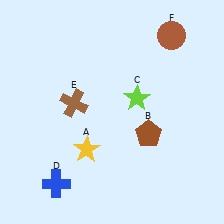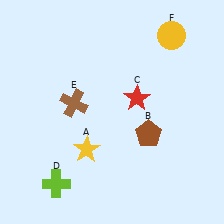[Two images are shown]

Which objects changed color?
C changed from lime to red. D changed from blue to lime. F changed from brown to yellow.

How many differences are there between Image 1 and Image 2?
There are 3 differences between the two images.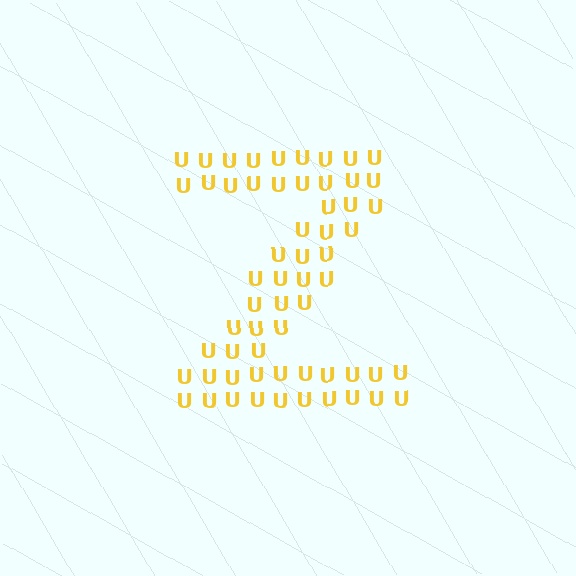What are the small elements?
The small elements are letter U's.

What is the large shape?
The large shape is the letter Z.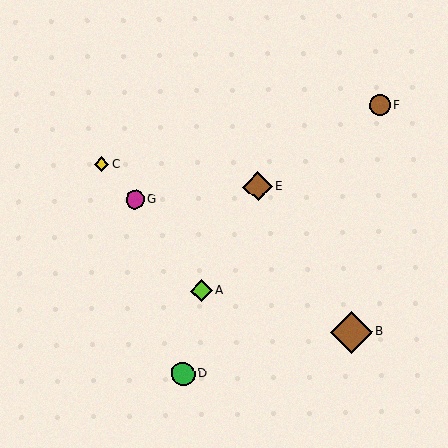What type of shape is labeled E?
Shape E is a brown diamond.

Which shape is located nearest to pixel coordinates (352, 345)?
The brown diamond (labeled B) at (351, 332) is nearest to that location.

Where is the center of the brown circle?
The center of the brown circle is at (380, 105).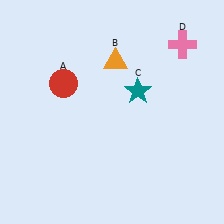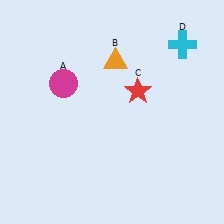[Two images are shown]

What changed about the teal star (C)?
In Image 1, C is teal. In Image 2, it changed to red.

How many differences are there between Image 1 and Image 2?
There are 3 differences between the two images.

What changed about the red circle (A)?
In Image 1, A is red. In Image 2, it changed to magenta.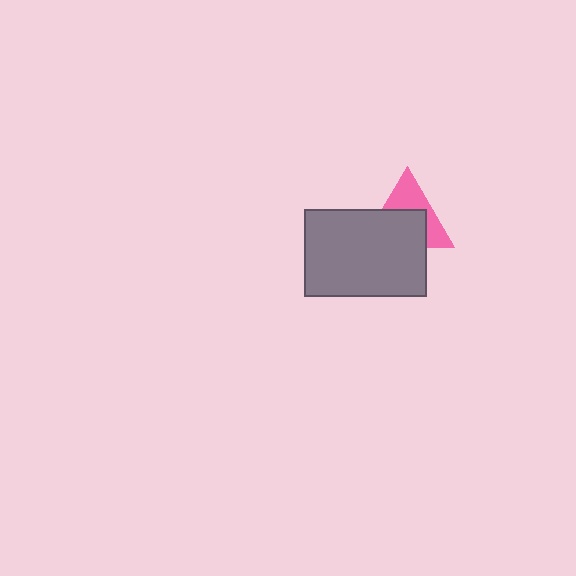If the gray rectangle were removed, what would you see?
You would see the complete pink triangle.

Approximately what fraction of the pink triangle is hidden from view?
Roughly 55% of the pink triangle is hidden behind the gray rectangle.